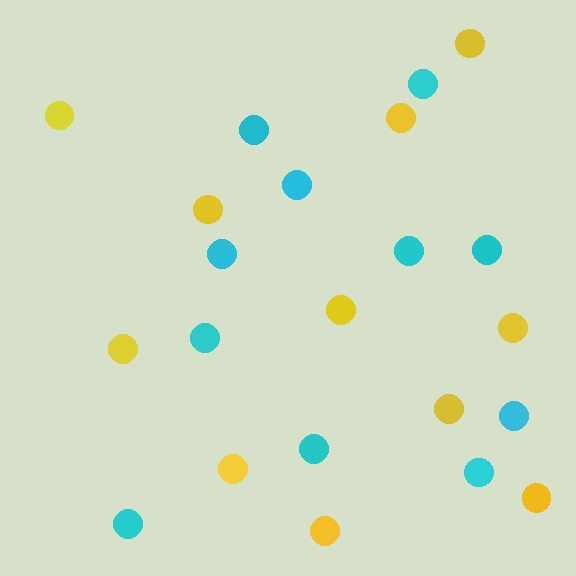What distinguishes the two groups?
There are 2 groups: one group of cyan circles (11) and one group of yellow circles (11).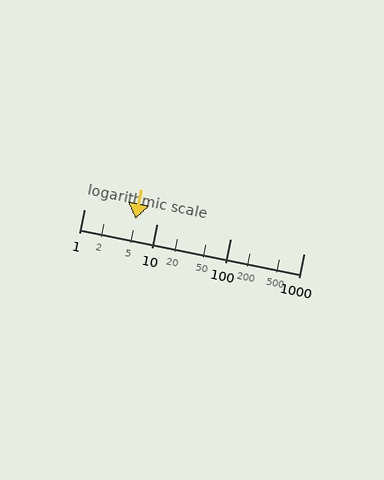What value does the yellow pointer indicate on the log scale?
The pointer indicates approximately 5.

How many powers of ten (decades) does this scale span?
The scale spans 3 decades, from 1 to 1000.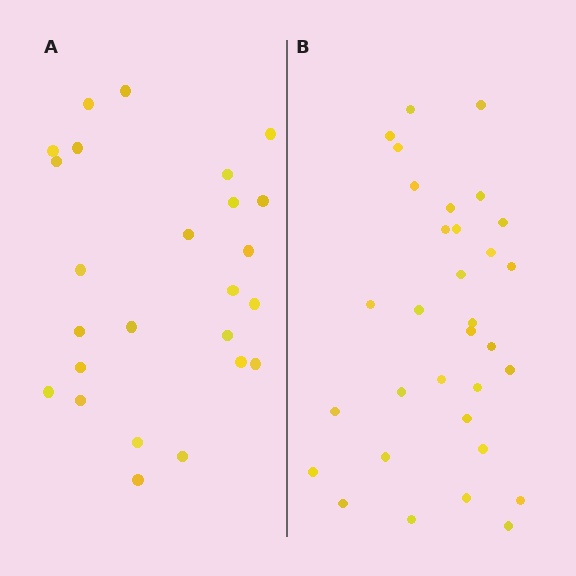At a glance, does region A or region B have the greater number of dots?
Region B (the right region) has more dots.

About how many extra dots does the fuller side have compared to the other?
Region B has roughly 8 or so more dots than region A.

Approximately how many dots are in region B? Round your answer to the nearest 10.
About 30 dots. (The exact count is 32, which rounds to 30.)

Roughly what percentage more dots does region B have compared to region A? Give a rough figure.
About 30% more.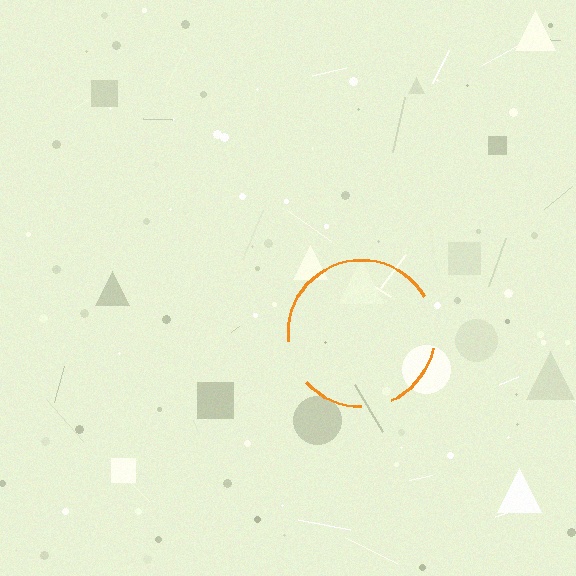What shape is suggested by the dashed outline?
The dashed outline suggests a circle.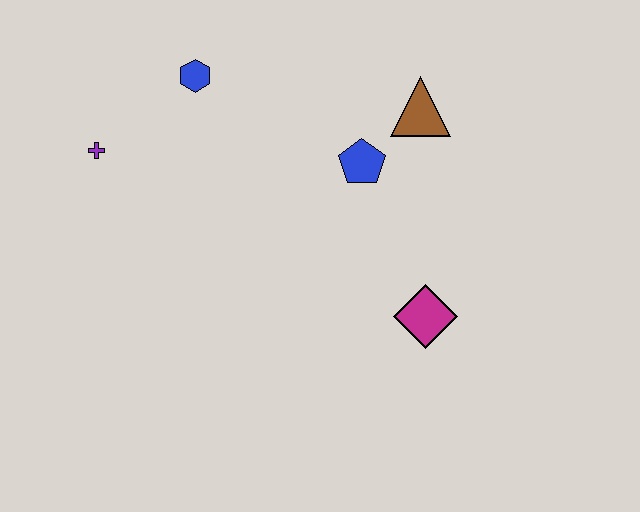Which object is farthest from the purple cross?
The magenta diamond is farthest from the purple cross.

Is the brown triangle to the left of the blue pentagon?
No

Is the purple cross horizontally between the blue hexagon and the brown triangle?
No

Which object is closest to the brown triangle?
The blue pentagon is closest to the brown triangle.